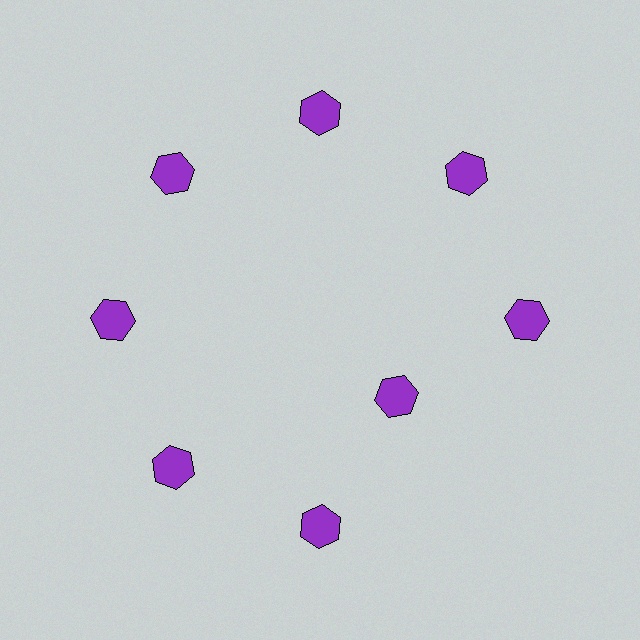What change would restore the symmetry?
The symmetry would be restored by moving it outward, back onto the ring so that all 8 hexagons sit at equal angles and equal distance from the center.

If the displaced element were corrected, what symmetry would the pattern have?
It would have 8-fold rotational symmetry — the pattern would map onto itself every 45 degrees.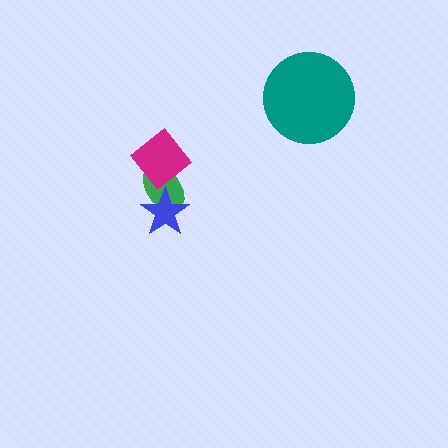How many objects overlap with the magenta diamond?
1 object overlaps with the magenta diamond.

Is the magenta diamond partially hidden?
No, no other shape covers it.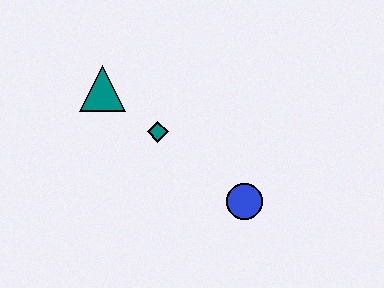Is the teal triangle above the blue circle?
Yes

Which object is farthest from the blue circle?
The teal triangle is farthest from the blue circle.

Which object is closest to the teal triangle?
The teal diamond is closest to the teal triangle.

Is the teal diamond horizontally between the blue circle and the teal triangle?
Yes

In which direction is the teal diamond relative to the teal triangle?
The teal diamond is to the right of the teal triangle.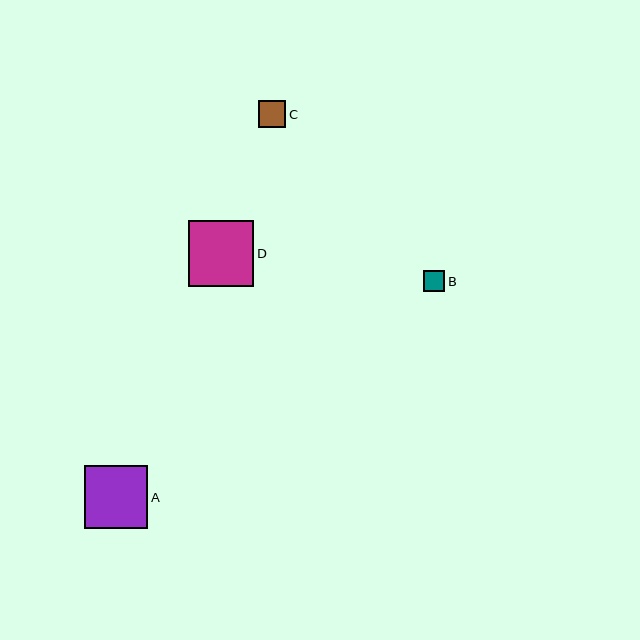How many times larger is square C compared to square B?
Square C is approximately 1.3 times the size of square B.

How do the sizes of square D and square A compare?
Square D and square A are approximately the same size.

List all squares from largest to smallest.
From largest to smallest: D, A, C, B.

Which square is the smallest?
Square B is the smallest with a size of approximately 21 pixels.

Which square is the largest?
Square D is the largest with a size of approximately 65 pixels.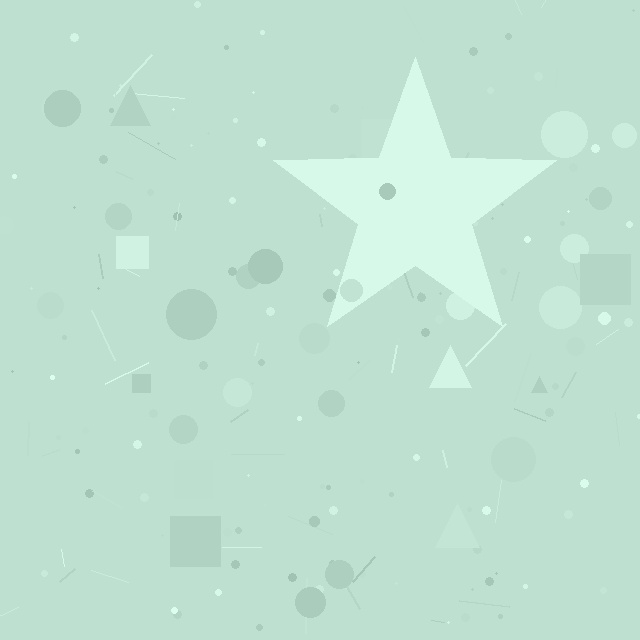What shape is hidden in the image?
A star is hidden in the image.